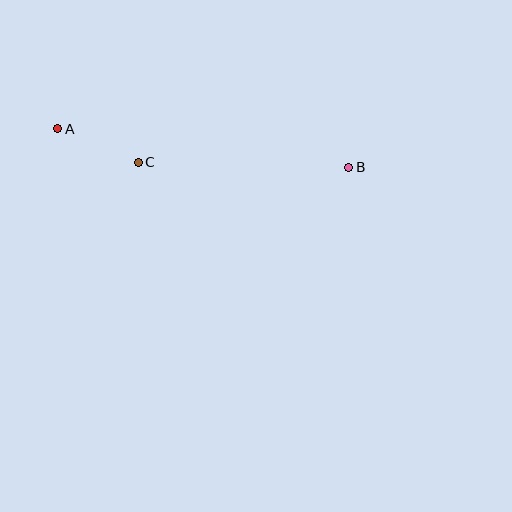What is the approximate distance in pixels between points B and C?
The distance between B and C is approximately 211 pixels.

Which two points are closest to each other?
Points A and C are closest to each other.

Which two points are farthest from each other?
Points A and B are farthest from each other.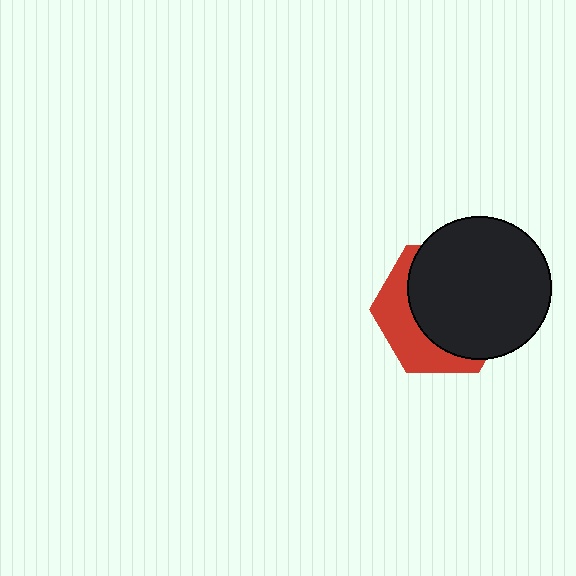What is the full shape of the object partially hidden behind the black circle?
The partially hidden object is a red hexagon.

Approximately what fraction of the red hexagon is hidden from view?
Roughly 66% of the red hexagon is hidden behind the black circle.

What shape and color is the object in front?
The object in front is a black circle.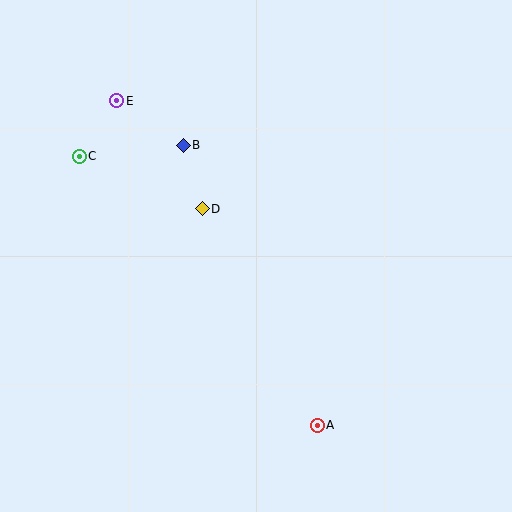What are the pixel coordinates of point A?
Point A is at (317, 425).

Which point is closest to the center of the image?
Point D at (202, 209) is closest to the center.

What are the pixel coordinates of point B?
Point B is at (183, 145).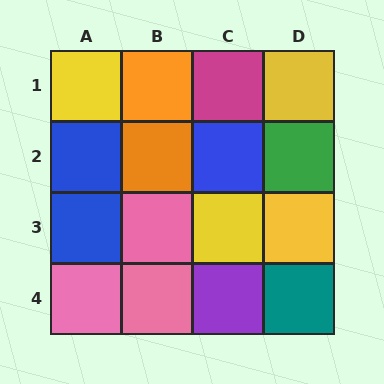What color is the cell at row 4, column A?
Pink.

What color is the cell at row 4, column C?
Purple.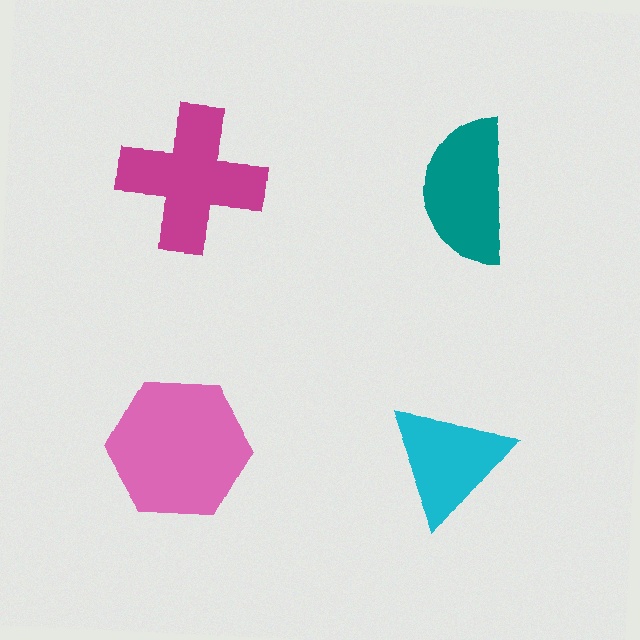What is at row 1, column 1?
A magenta cross.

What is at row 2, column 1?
A pink hexagon.